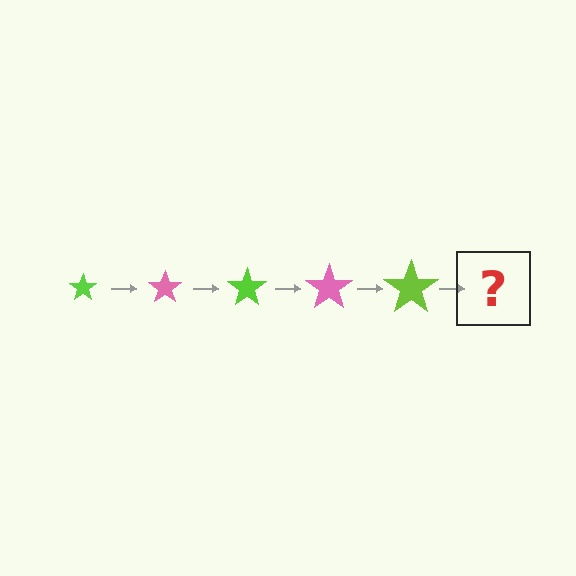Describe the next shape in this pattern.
It should be a pink star, larger than the previous one.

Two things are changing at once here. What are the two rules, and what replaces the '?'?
The two rules are that the star grows larger each step and the color cycles through lime and pink. The '?' should be a pink star, larger than the previous one.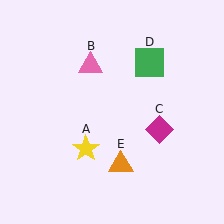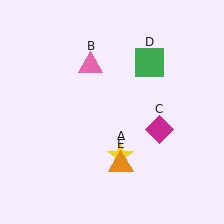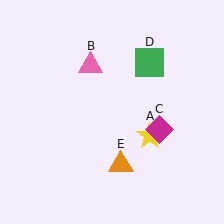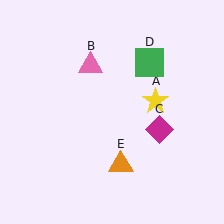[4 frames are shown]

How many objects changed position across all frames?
1 object changed position: yellow star (object A).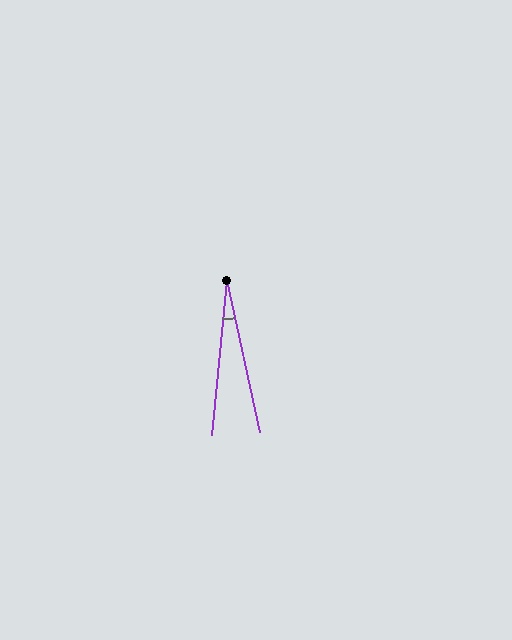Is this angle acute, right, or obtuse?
It is acute.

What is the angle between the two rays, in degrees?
Approximately 18 degrees.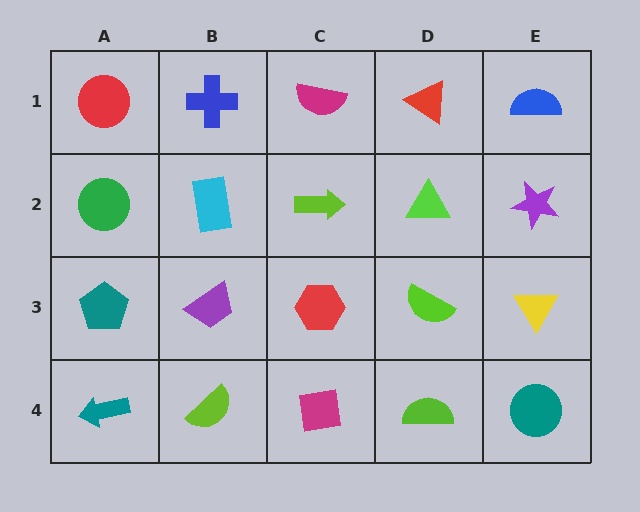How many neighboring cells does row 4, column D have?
3.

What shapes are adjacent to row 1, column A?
A green circle (row 2, column A), a blue cross (row 1, column B).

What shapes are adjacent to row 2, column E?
A blue semicircle (row 1, column E), a yellow triangle (row 3, column E), a lime triangle (row 2, column D).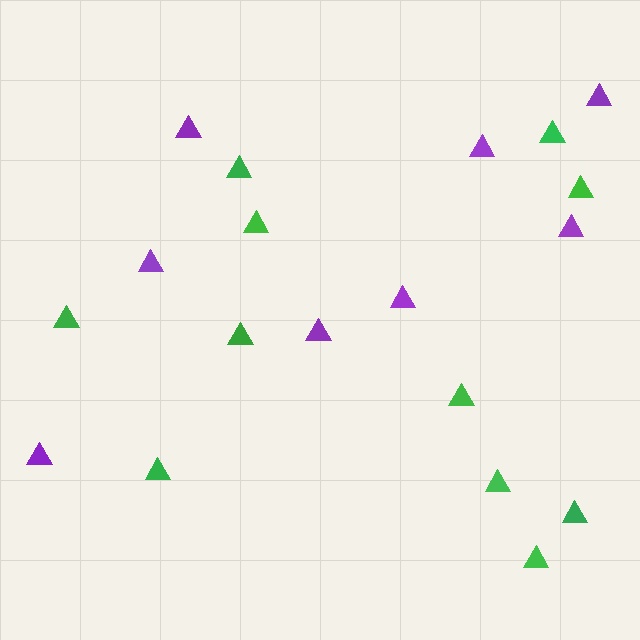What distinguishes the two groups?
There are 2 groups: one group of purple triangles (8) and one group of green triangles (11).